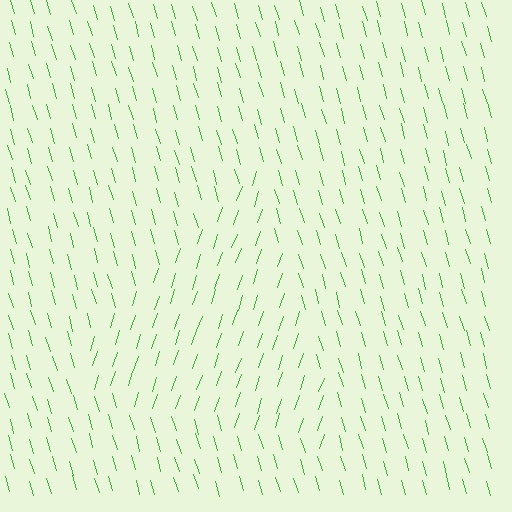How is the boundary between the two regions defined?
The boundary is defined purely by a change in line orientation (approximately 35 degrees difference). All lines are the same color and thickness.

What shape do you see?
I see a triangle.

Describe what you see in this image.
The image is filled with small green line segments. A triangle region in the image has lines oriented differently from the surrounding lines, creating a visible texture boundary.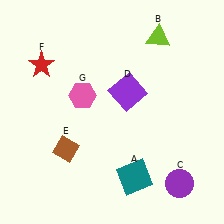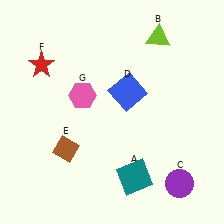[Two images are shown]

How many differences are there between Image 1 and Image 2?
There is 1 difference between the two images.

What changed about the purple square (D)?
In Image 1, D is purple. In Image 2, it changed to blue.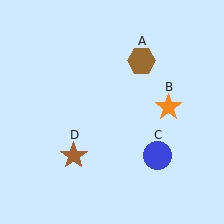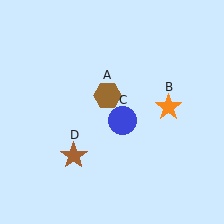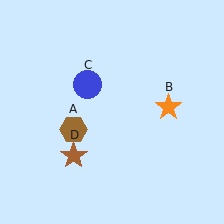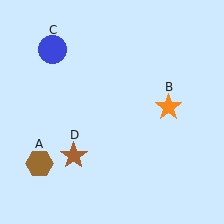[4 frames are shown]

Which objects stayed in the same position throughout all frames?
Orange star (object B) and brown star (object D) remained stationary.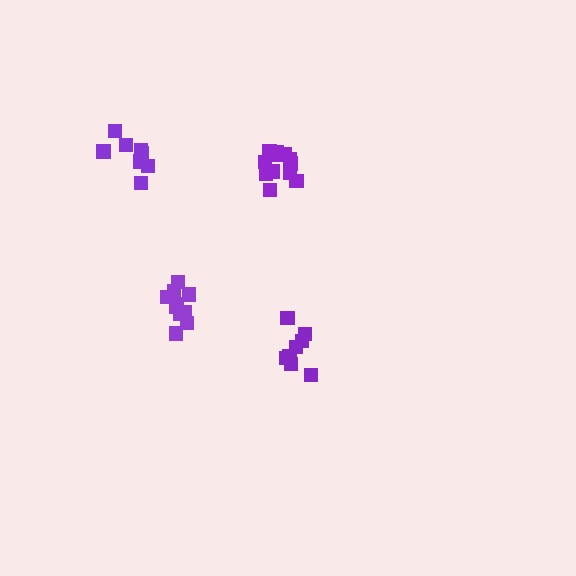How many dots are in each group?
Group 1: 8 dots, Group 2: 8 dots, Group 3: 11 dots, Group 4: 12 dots (39 total).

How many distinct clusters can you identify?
There are 4 distinct clusters.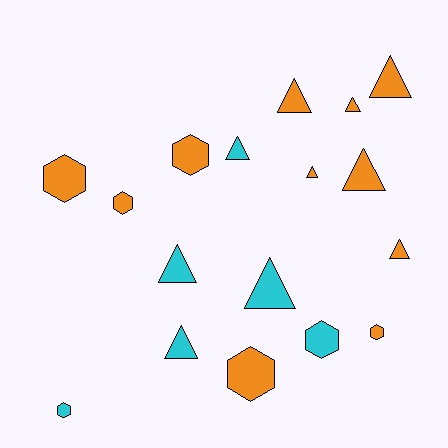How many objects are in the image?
There are 17 objects.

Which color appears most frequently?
Orange, with 11 objects.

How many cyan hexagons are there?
There are 2 cyan hexagons.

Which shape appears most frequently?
Triangle, with 10 objects.